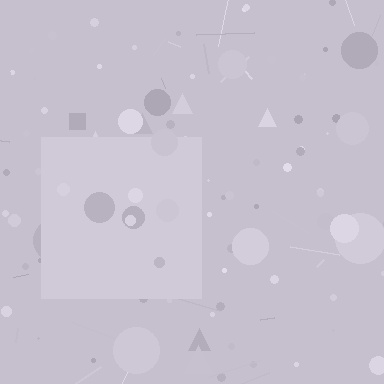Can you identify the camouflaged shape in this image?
The camouflaged shape is a square.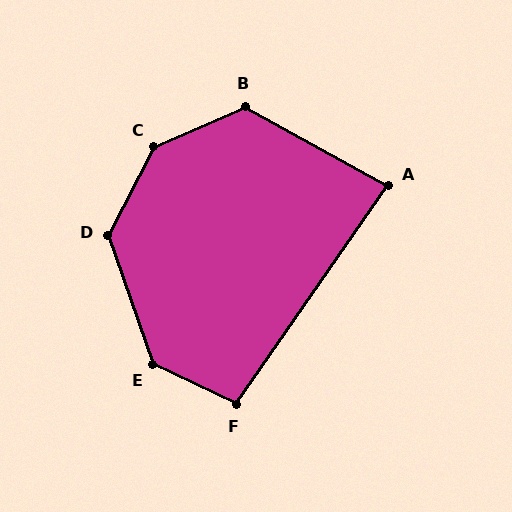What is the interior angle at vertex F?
Approximately 99 degrees (obtuse).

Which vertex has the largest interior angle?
C, at approximately 141 degrees.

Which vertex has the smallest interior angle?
A, at approximately 84 degrees.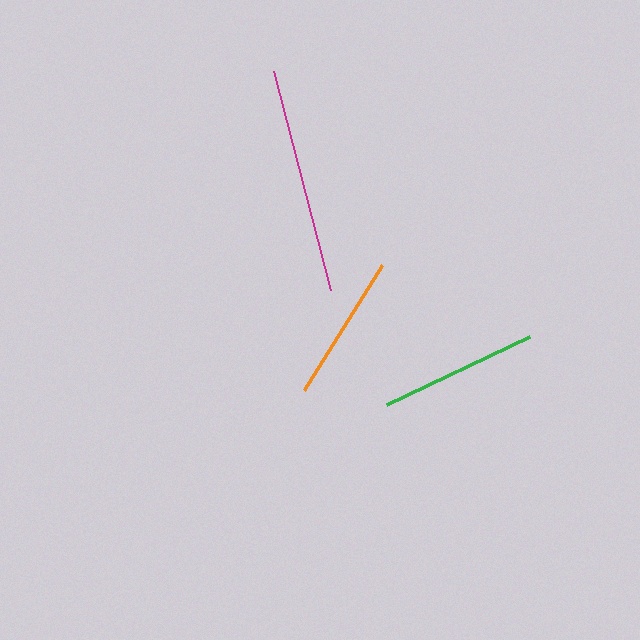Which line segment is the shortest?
The orange line is the shortest at approximately 147 pixels.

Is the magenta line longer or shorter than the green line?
The magenta line is longer than the green line.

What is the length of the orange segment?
The orange segment is approximately 147 pixels long.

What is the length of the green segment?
The green segment is approximately 159 pixels long.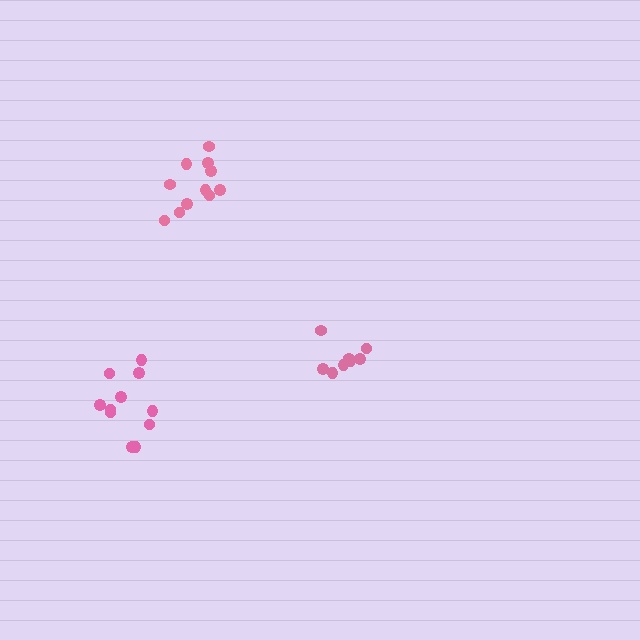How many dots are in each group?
Group 1: 8 dots, Group 2: 11 dots, Group 3: 11 dots (30 total).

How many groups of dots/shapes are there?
There are 3 groups.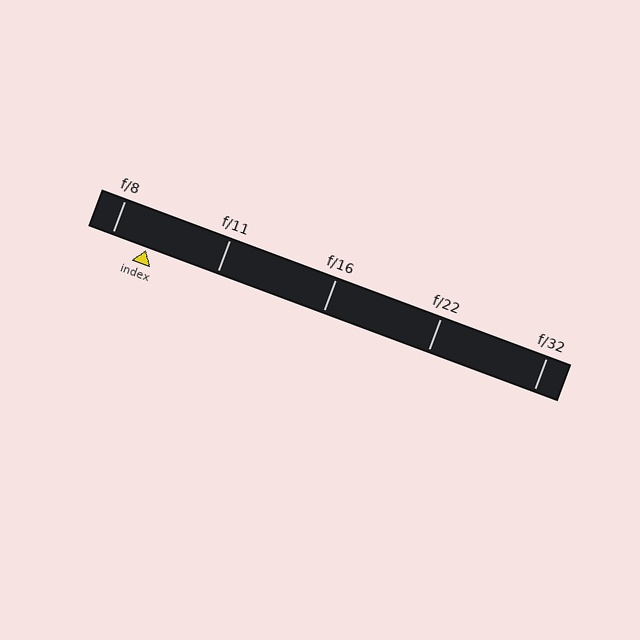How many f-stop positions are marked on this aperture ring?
There are 5 f-stop positions marked.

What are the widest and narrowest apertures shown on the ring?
The widest aperture shown is f/8 and the narrowest is f/32.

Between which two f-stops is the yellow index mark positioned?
The index mark is between f/8 and f/11.